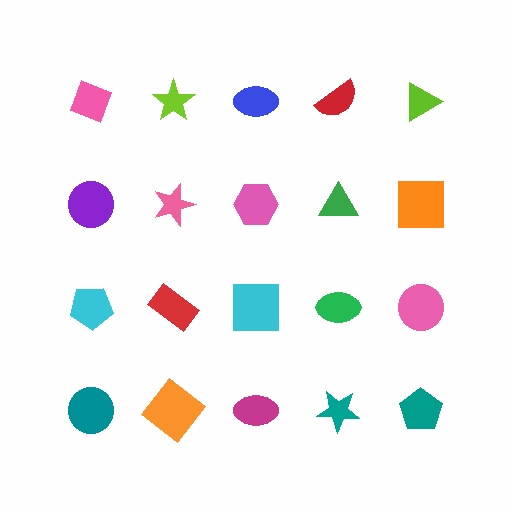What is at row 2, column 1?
A purple circle.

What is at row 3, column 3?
A cyan square.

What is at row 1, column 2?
A lime star.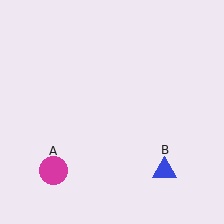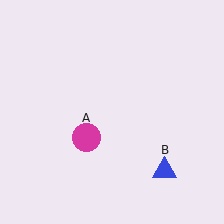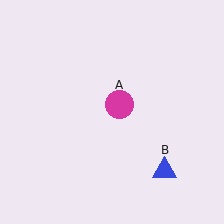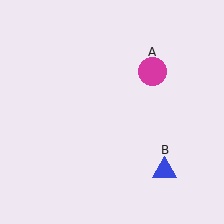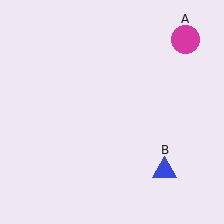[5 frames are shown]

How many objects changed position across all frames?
1 object changed position: magenta circle (object A).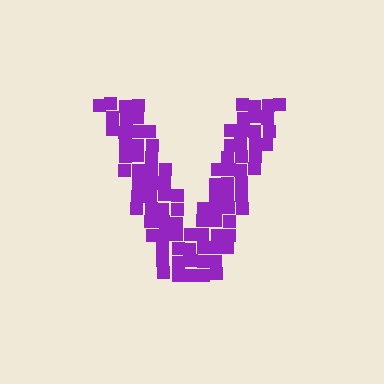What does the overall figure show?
The overall figure shows the letter V.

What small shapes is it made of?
It is made of small squares.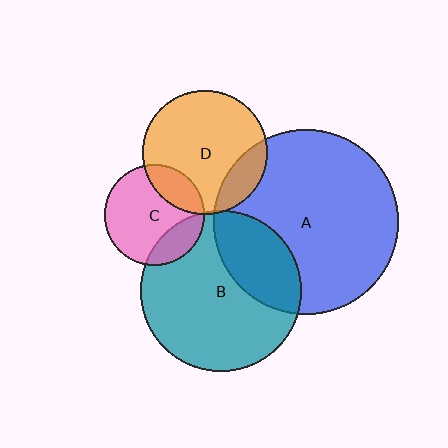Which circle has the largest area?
Circle A (blue).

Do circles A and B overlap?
Yes.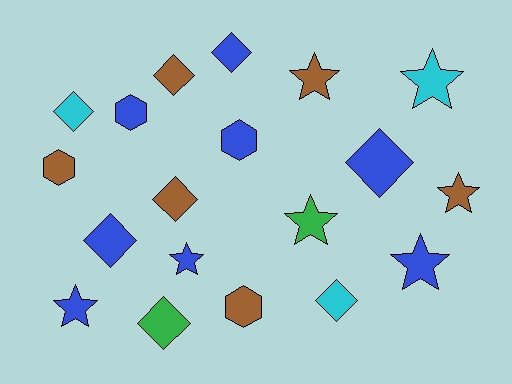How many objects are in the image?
There are 19 objects.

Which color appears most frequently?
Blue, with 8 objects.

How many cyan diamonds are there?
There are 2 cyan diamonds.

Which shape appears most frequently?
Diamond, with 8 objects.